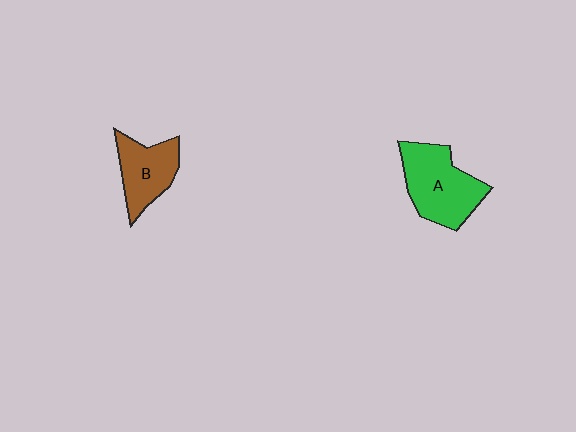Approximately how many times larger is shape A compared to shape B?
Approximately 1.4 times.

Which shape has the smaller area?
Shape B (brown).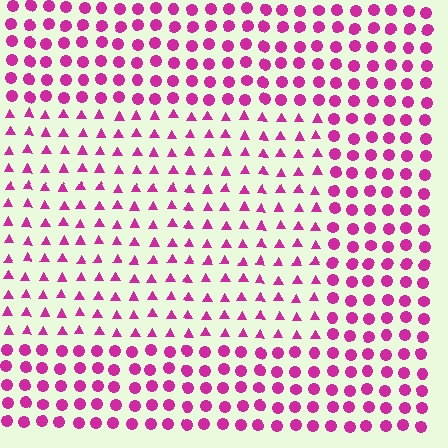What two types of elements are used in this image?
The image uses triangles inside the rectangle region and circles outside it.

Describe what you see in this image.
The image is filled with small magenta elements arranged in a uniform grid. A rectangle-shaped region contains triangles, while the surrounding area contains circles. The boundary is defined purely by the change in element shape.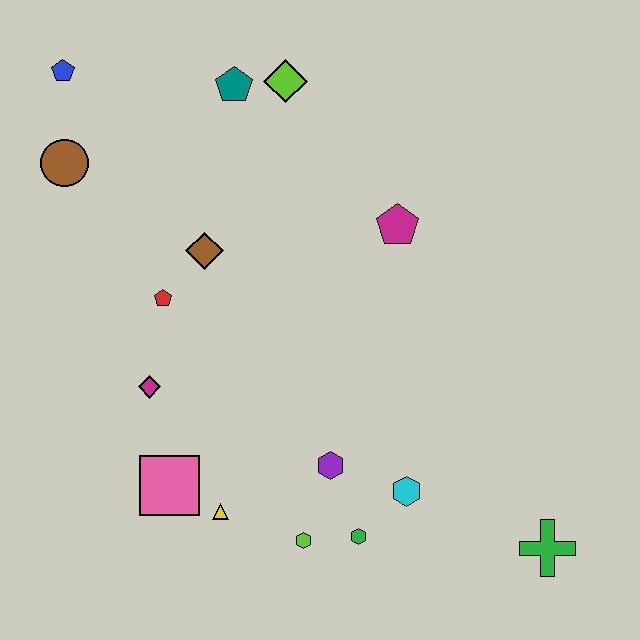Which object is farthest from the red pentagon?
The green cross is farthest from the red pentagon.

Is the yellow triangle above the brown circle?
No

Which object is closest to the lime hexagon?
The green hexagon is closest to the lime hexagon.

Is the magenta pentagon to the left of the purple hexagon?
No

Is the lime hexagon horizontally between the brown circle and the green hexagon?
Yes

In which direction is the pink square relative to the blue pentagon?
The pink square is below the blue pentagon.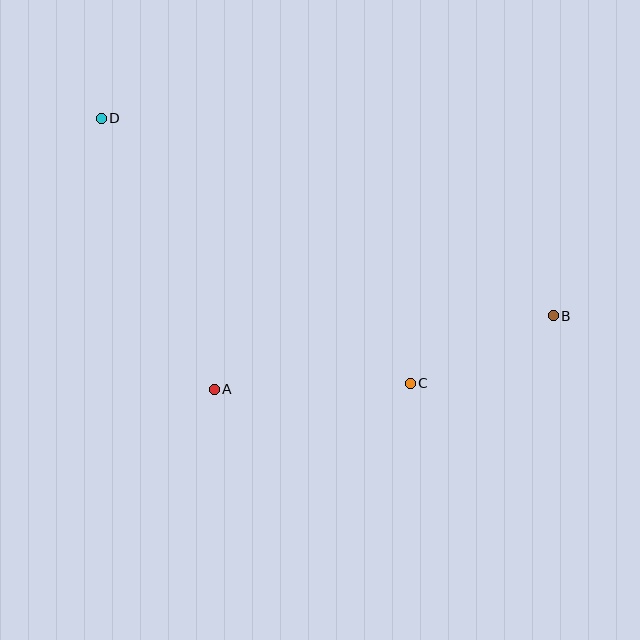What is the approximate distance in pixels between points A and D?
The distance between A and D is approximately 294 pixels.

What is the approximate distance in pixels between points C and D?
The distance between C and D is approximately 407 pixels.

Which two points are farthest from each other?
Points B and D are farthest from each other.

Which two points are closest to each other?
Points B and C are closest to each other.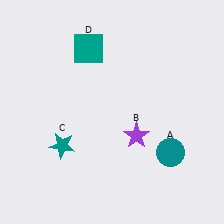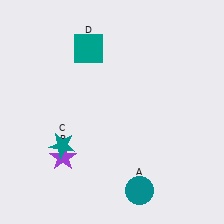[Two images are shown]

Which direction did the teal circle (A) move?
The teal circle (A) moved down.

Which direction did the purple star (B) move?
The purple star (B) moved left.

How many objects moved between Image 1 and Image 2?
2 objects moved between the two images.